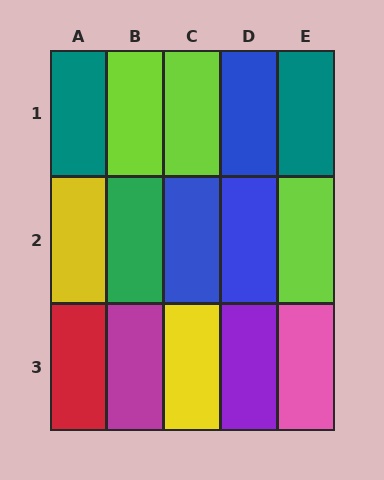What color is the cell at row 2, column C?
Blue.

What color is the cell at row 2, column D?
Blue.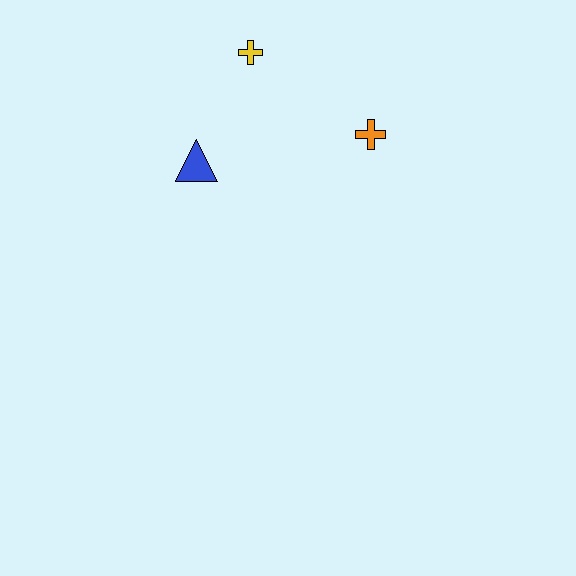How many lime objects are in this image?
There are no lime objects.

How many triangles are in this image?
There is 1 triangle.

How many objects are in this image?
There are 3 objects.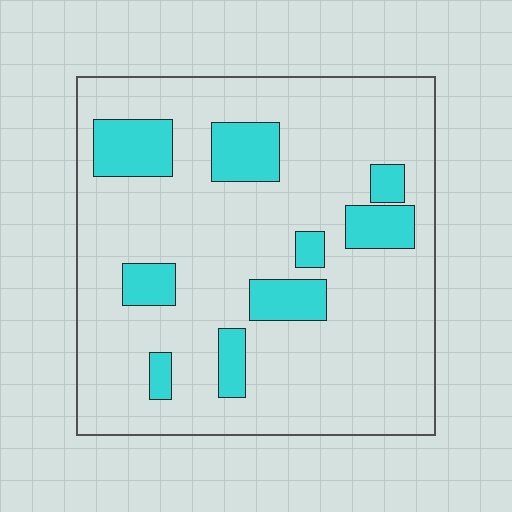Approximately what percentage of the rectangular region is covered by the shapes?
Approximately 20%.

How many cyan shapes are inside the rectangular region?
9.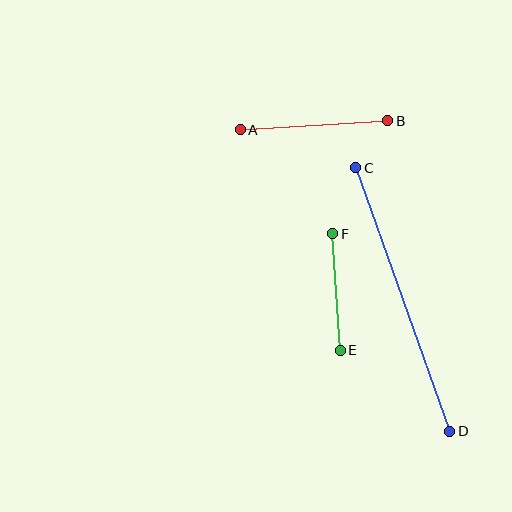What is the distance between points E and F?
The distance is approximately 117 pixels.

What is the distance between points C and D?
The distance is approximately 279 pixels.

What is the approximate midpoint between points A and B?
The midpoint is at approximately (314, 125) pixels.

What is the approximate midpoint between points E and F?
The midpoint is at approximately (337, 292) pixels.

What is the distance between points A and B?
The distance is approximately 148 pixels.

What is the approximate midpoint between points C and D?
The midpoint is at approximately (403, 299) pixels.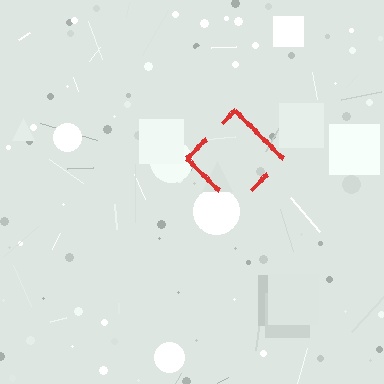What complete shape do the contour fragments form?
The contour fragments form a diamond.